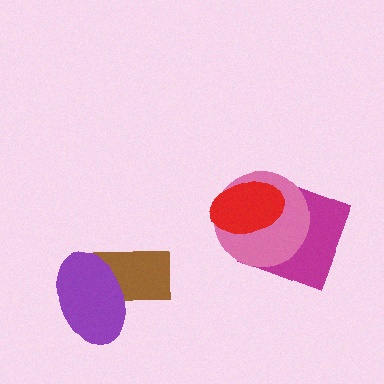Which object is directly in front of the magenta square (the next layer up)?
The pink circle is directly in front of the magenta square.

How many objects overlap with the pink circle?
2 objects overlap with the pink circle.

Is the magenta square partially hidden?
Yes, it is partially covered by another shape.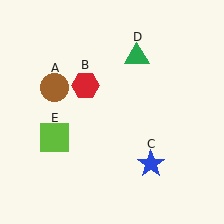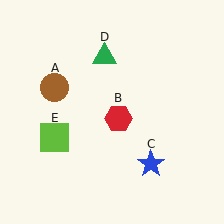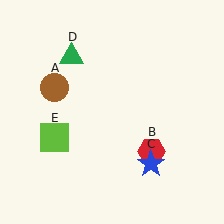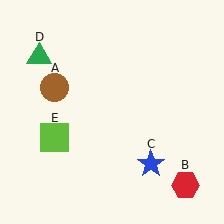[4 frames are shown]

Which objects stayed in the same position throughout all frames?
Brown circle (object A) and blue star (object C) and lime square (object E) remained stationary.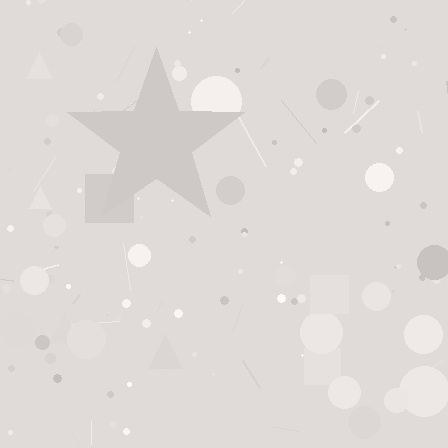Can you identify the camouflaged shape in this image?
The camouflaged shape is a star.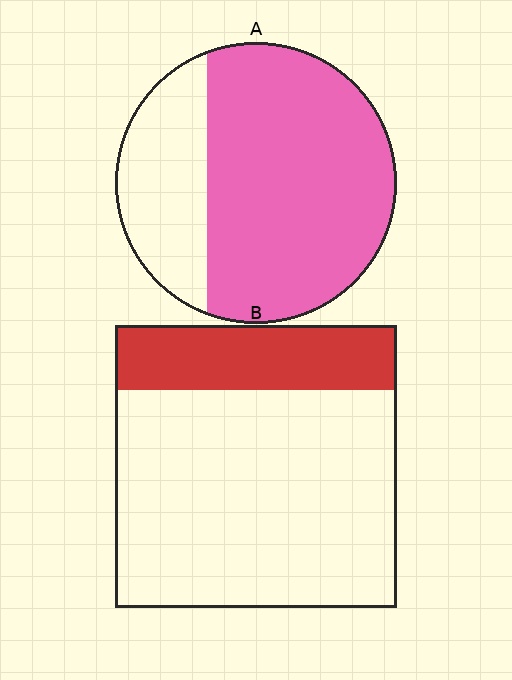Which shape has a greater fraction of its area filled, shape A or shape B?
Shape A.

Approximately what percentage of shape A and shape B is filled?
A is approximately 70% and B is approximately 25%.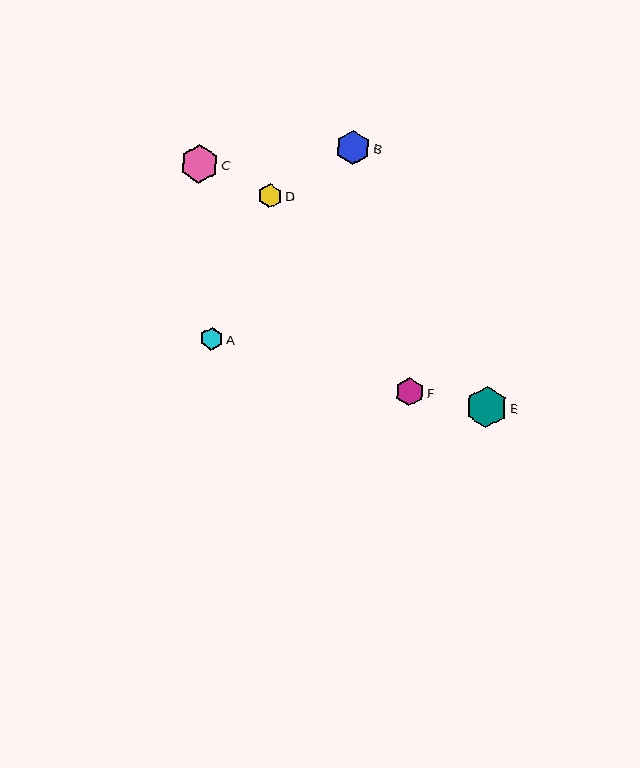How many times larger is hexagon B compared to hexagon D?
Hexagon B is approximately 1.4 times the size of hexagon D.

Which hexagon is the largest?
Hexagon E is the largest with a size of approximately 41 pixels.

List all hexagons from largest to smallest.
From largest to smallest: E, C, B, F, D, A.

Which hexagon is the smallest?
Hexagon A is the smallest with a size of approximately 23 pixels.